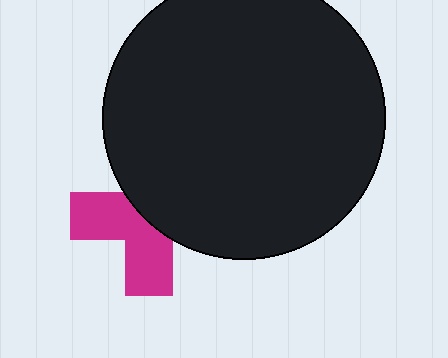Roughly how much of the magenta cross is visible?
About half of it is visible (roughly 48%).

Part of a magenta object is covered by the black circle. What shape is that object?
It is a cross.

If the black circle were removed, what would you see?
You would see the complete magenta cross.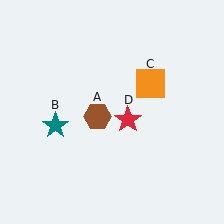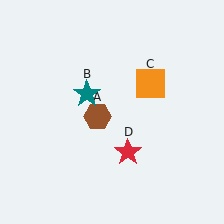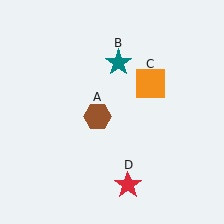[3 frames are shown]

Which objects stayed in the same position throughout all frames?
Brown hexagon (object A) and orange square (object C) remained stationary.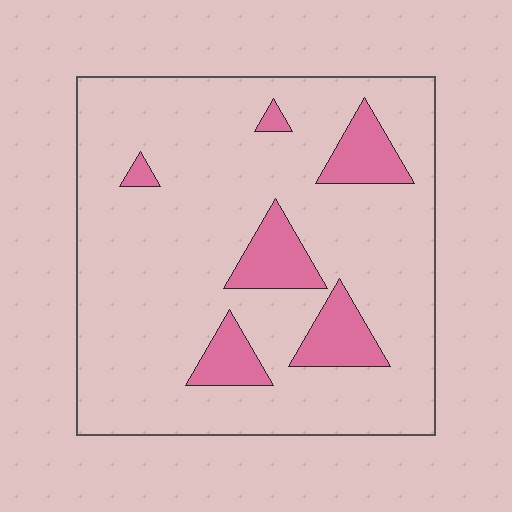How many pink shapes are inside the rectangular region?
6.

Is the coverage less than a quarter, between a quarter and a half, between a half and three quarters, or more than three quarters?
Less than a quarter.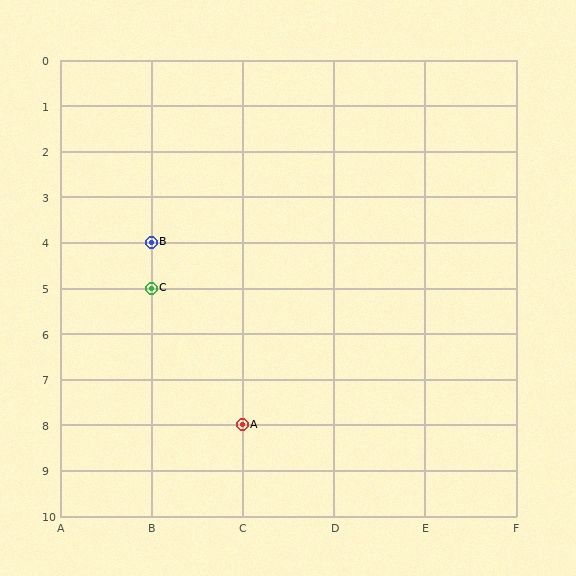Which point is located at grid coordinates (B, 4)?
Point B is at (B, 4).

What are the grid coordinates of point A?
Point A is at grid coordinates (C, 8).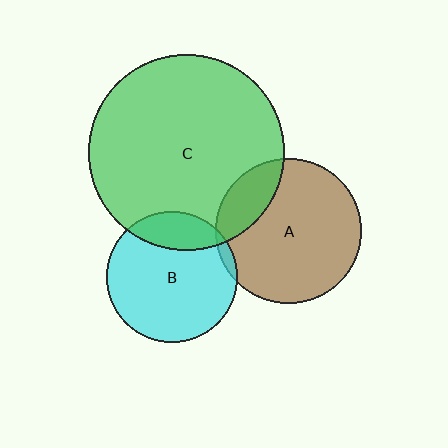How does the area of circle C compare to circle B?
Approximately 2.2 times.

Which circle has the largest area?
Circle C (green).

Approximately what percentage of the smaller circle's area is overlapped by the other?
Approximately 20%.